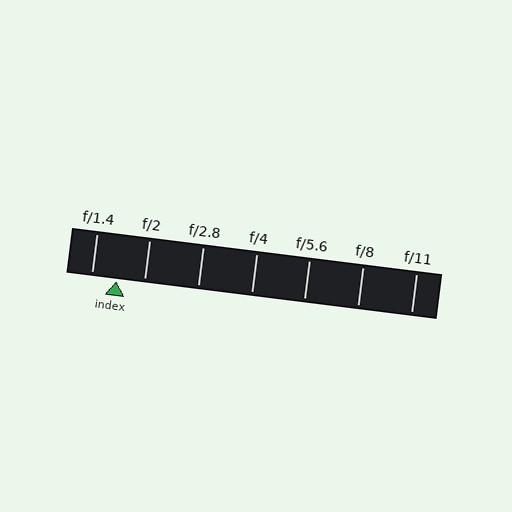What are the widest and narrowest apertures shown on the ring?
The widest aperture shown is f/1.4 and the narrowest is f/11.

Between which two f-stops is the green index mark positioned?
The index mark is between f/1.4 and f/2.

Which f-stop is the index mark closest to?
The index mark is closest to f/1.4.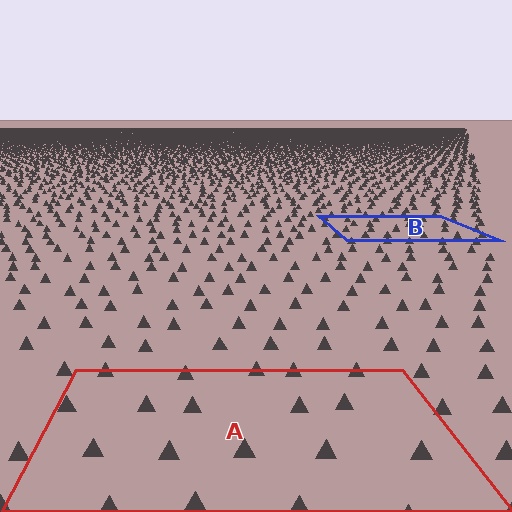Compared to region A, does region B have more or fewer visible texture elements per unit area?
Region B has more texture elements per unit area — they are packed more densely because it is farther away.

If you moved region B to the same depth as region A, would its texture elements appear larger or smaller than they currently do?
They would appear larger. At a closer depth, the same texture elements are projected at a bigger on-screen size.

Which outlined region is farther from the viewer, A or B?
Region B is farther from the viewer — the texture elements inside it appear smaller and more densely packed.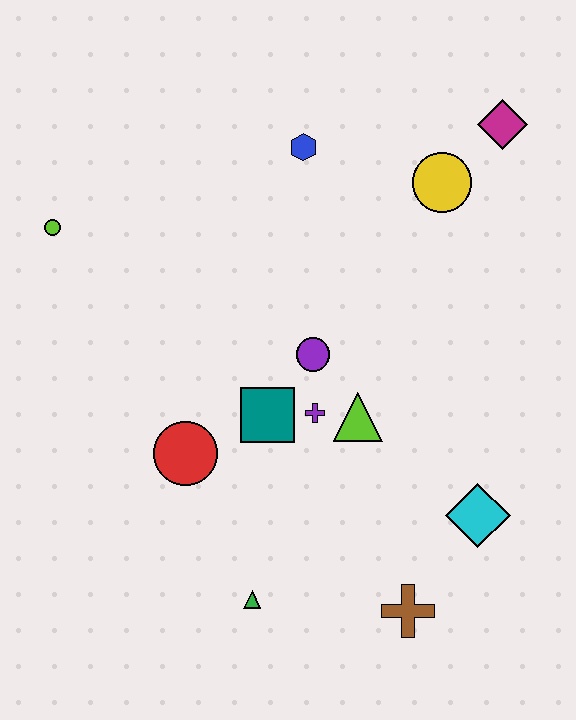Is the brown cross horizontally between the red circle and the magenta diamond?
Yes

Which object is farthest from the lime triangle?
The lime circle is farthest from the lime triangle.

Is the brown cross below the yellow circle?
Yes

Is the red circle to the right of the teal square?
No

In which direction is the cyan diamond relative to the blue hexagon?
The cyan diamond is below the blue hexagon.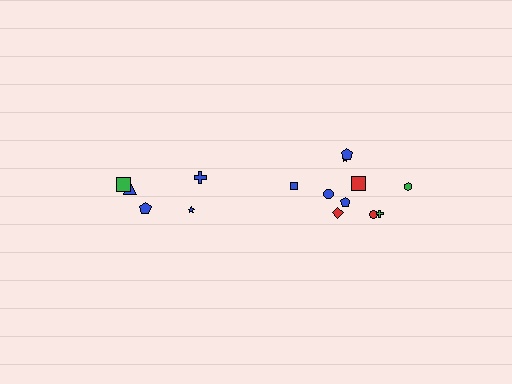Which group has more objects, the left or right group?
The right group.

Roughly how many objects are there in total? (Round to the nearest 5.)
Roughly 15 objects in total.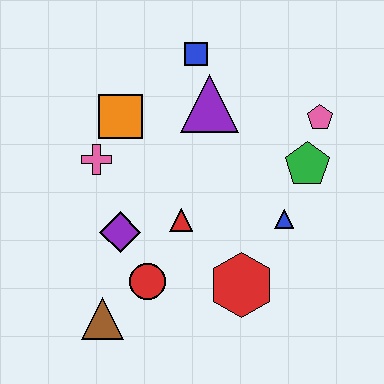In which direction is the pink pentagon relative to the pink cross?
The pink pentagon is to the right of the pink cross.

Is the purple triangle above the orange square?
Yes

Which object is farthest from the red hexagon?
The blue square is farthest from the red hexagon.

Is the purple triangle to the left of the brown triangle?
No